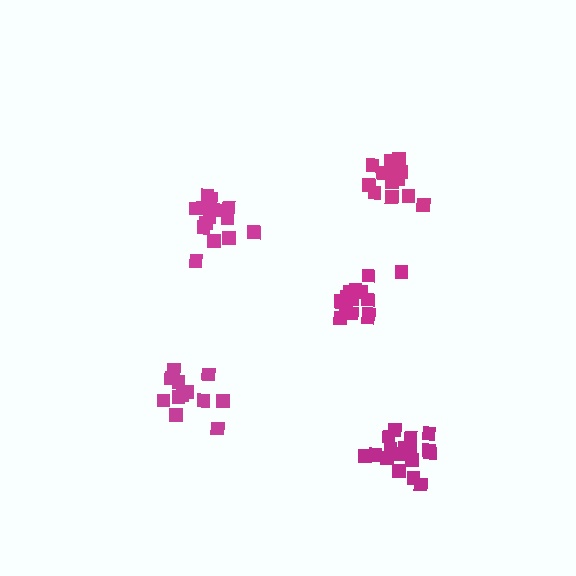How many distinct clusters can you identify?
There are 5 distinct clusters.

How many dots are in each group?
Group 1: 16 dots, Group 2: 13 dots, Group 3: 14 dots, Group 4: 17 dots, Group 5: 15 dots (75 total).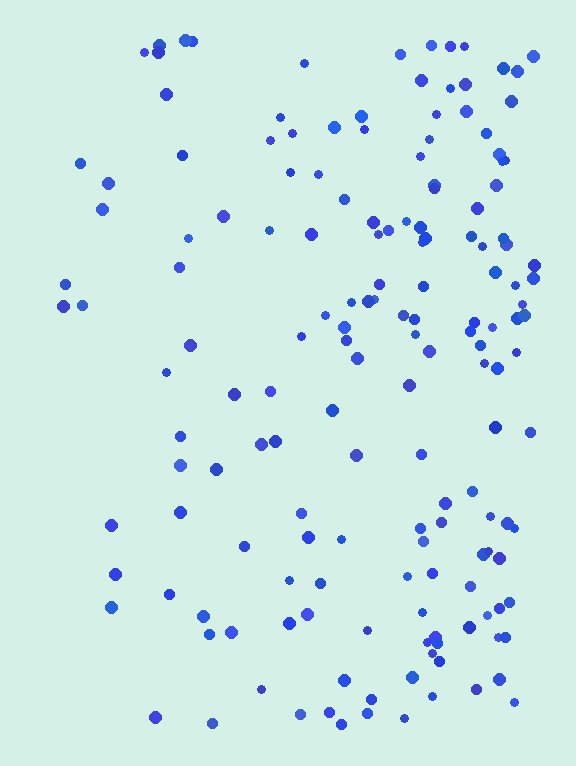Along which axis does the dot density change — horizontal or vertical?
Horizontal.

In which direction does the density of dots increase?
From left to right, with the right side densest.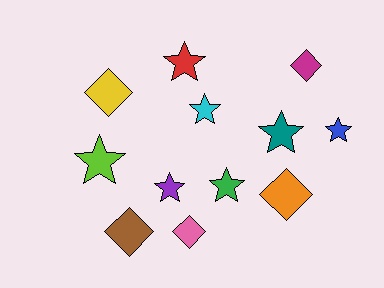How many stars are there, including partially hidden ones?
There are 7 stars.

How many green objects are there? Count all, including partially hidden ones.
There is 1 green object.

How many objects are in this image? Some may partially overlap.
There are 12 objects.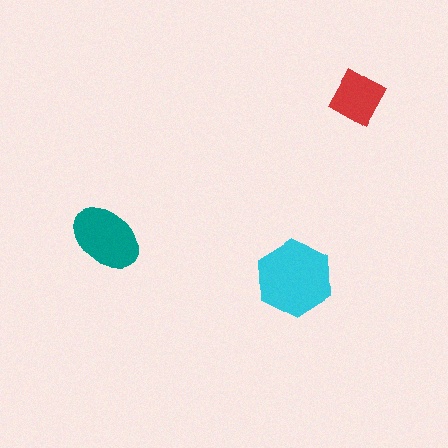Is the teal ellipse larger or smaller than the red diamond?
Larger.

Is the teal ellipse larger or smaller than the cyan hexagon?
Smaller.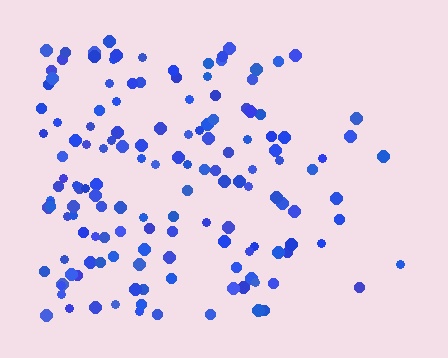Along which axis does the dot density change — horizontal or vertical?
Horizontal.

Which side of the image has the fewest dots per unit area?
The right.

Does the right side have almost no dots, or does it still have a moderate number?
Still a moderate number, just noticeably fewer than the left.